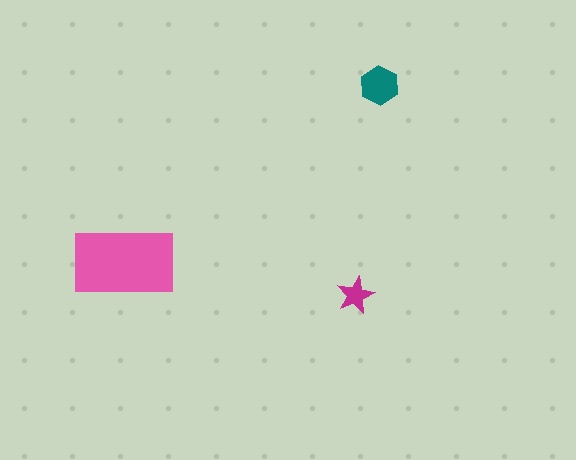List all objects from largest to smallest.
The pink rectangle, the teal hexagon, the magenta star.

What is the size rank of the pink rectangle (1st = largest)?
1st.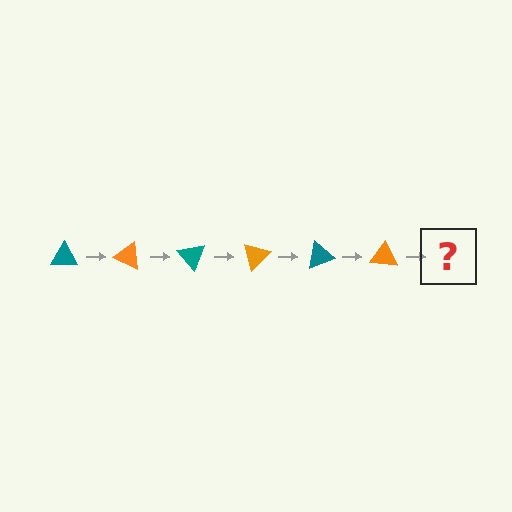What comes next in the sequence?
The next element should be a teal triangle, rotated 150 degrees from the start.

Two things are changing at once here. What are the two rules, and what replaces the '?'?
The two rules are that it rotates 25 degrees each step and the color cycles through teal and orange. The '?' should be a teal triangle, rotated 150 degrees from the start.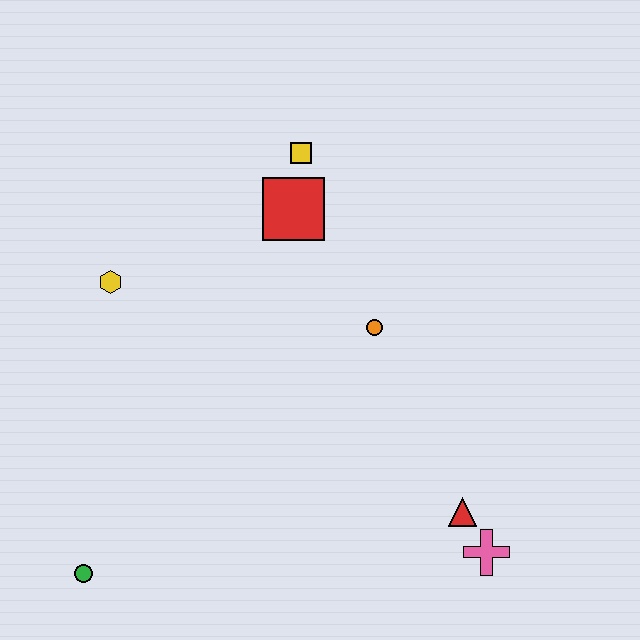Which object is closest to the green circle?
The yellow hexagon is closest to the green circle.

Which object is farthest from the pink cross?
The yellow hexagon is farthest from the pink cross.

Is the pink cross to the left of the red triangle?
No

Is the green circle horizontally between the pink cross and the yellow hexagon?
No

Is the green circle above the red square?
No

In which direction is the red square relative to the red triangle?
The red square is above the red triangle.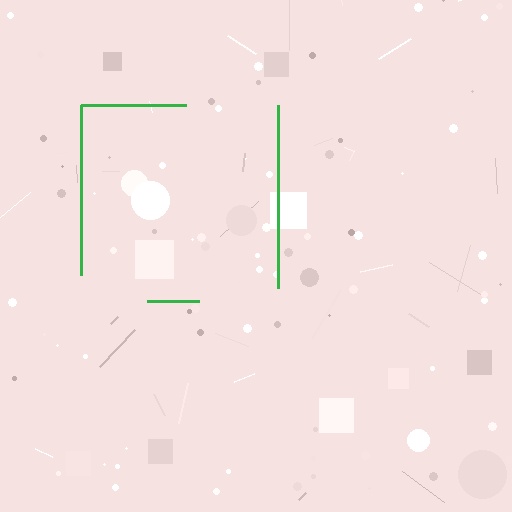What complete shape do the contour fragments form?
The contour fragments form a square.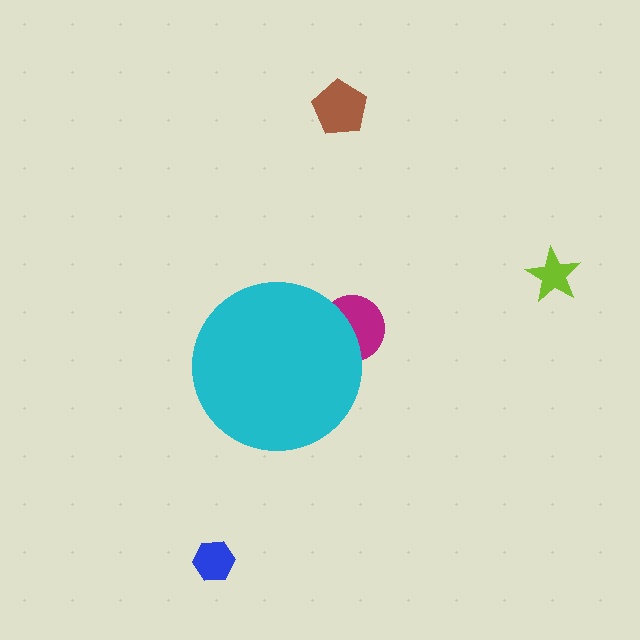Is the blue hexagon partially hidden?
No, the blue hexagon is fully visible.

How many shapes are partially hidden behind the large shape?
2 shapes are partially hidden.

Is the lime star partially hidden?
No, the lime star is fully visible.